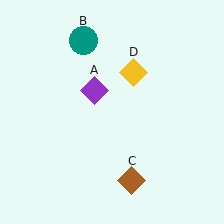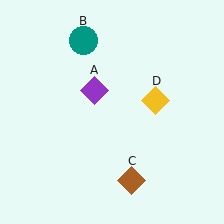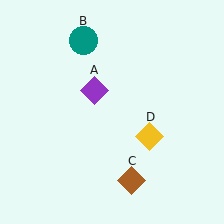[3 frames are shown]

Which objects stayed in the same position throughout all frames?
Purple diamond (object A) and teal circle (object B) and brown diamond (object C) remained stationary.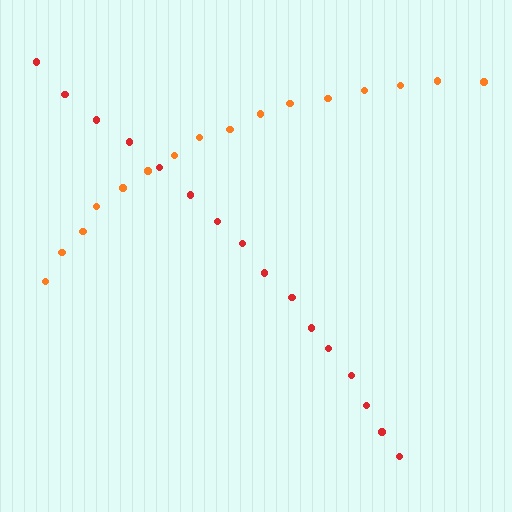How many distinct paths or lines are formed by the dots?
There are 2 distinct paths.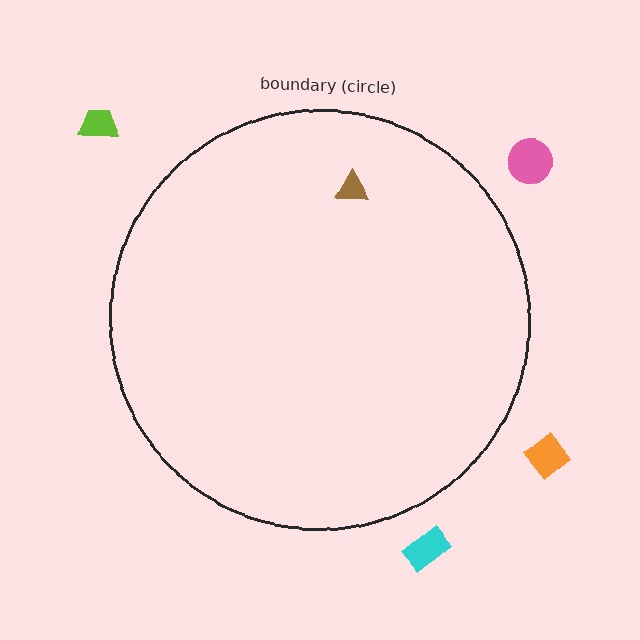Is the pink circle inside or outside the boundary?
Outside.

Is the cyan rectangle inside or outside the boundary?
Outside.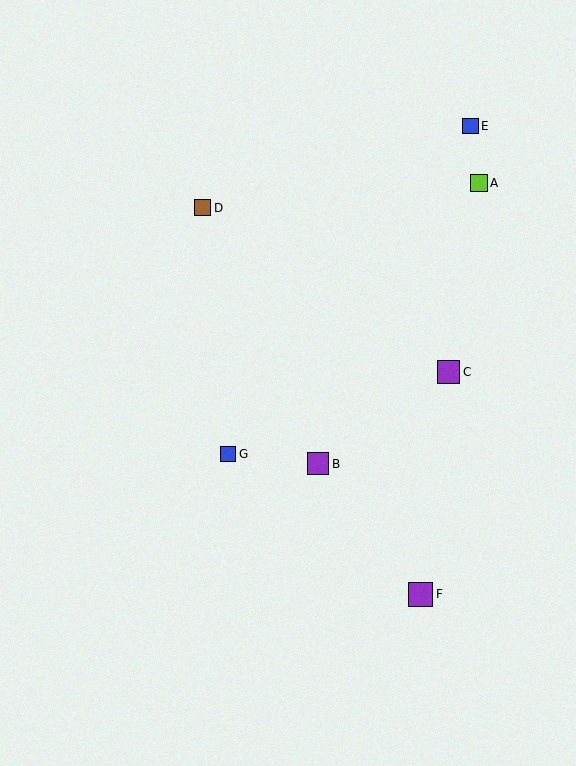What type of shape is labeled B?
Shape B is a purple square.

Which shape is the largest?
The purple square (labeled F) is the largest.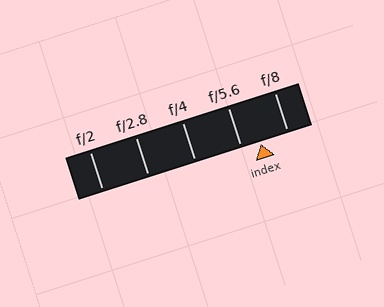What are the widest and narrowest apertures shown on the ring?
The widest aperture shown is f/2 and the narrowest is f/8.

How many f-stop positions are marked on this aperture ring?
There are 5 f-stop positions marked.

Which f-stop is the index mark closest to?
The index mark is closest to f/5.6.